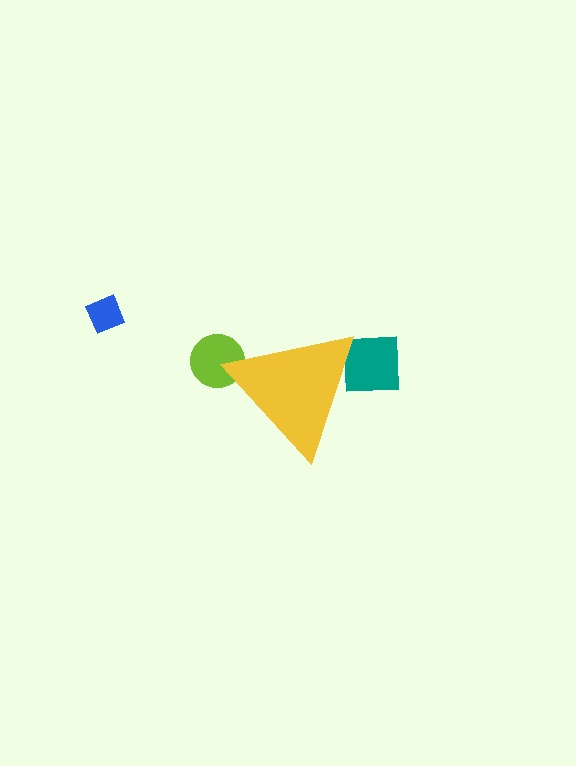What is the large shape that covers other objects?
A yellow triangle.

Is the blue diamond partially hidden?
No, the blue diamond is fully visible.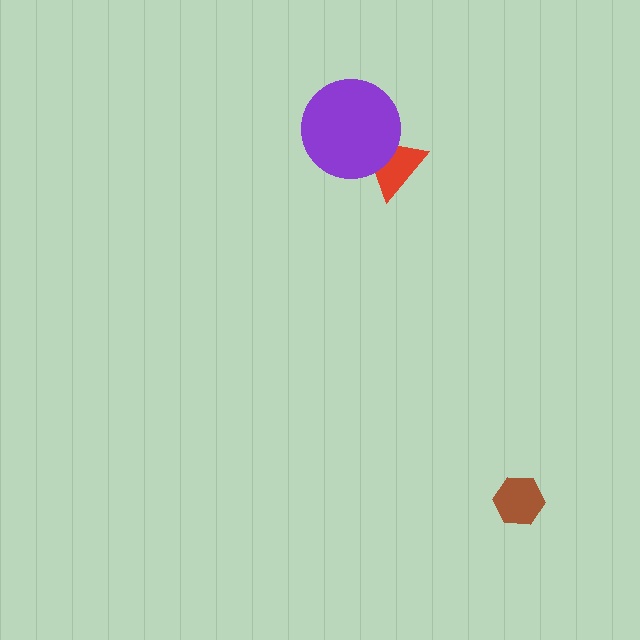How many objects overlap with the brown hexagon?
0 objects overlap with the brown hexagon.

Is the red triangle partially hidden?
Yes, it is partially covered by another shape.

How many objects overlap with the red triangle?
1 object overlaps with the red triangle.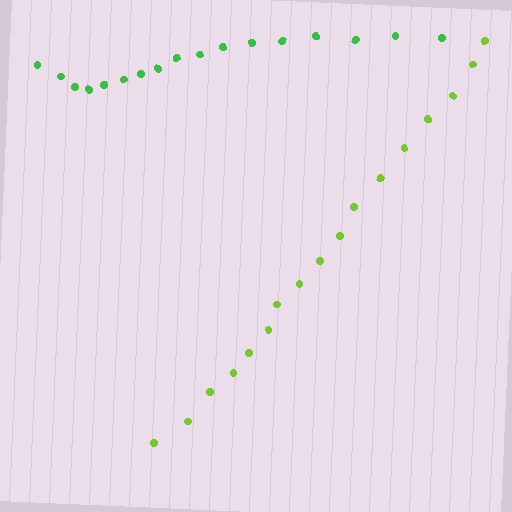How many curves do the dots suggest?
There are 2 distinct paths.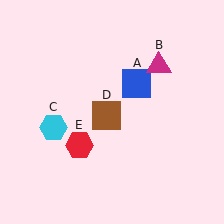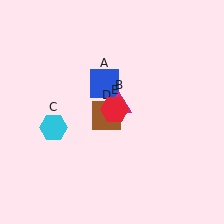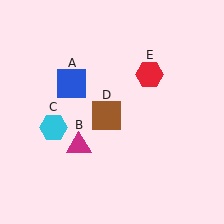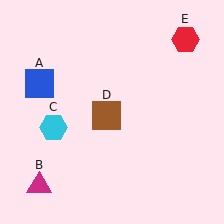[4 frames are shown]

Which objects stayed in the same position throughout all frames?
Cyan hexagon (object C) and brown square (object D) remained stationary.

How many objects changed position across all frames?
3 objects changed position: blue square (object A), magenta triangle (object B), red hexagon (object E).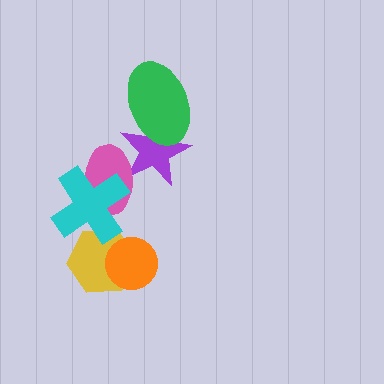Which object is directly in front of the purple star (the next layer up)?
The pink ellipse is directly in front of the purple star.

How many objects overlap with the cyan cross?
2 objects overlap with the cyan cross.